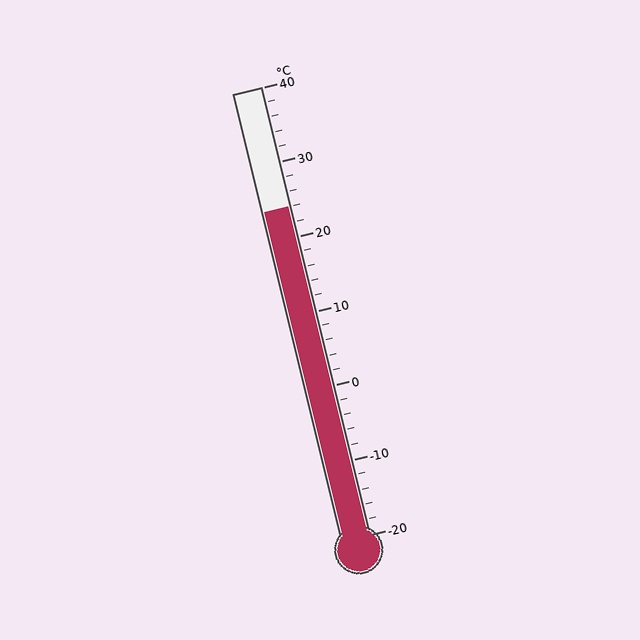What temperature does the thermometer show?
The thermometer shows approximately 24°C.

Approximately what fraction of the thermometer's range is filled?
The thermometer is filled to approximately 75% of its range.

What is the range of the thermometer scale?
The thermometer scale ranges from -20°C to 40°C.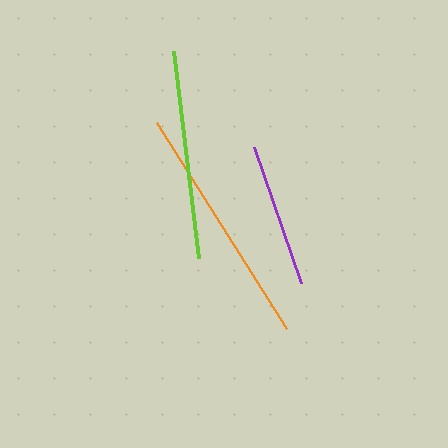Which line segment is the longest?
The orange line is the longest at approximately 244 pixels.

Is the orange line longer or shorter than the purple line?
The orange line is longer than the purple line.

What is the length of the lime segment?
The lime segment is approximately 208 pixels long.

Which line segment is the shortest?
The purple line is the shortest at approximately 143 pixels.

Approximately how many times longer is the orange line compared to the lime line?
The orange line is approximately 1.2 times the length of the lime line.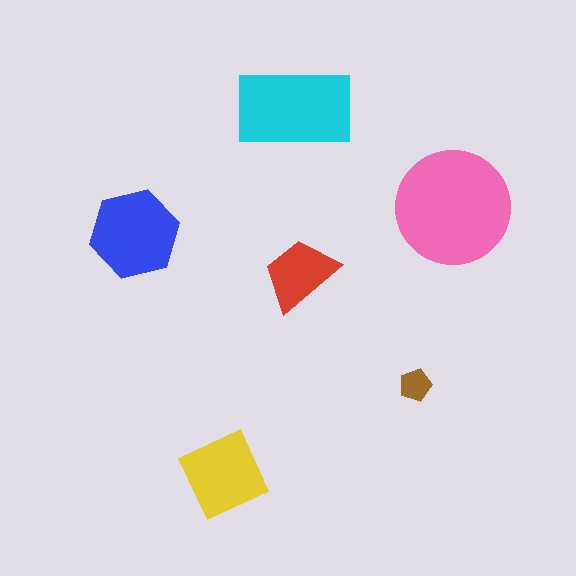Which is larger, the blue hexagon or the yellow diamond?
The blue hexagon.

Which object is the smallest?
The brown pentagon.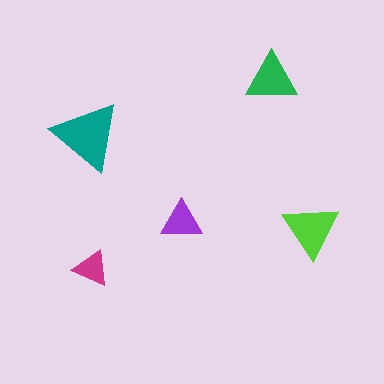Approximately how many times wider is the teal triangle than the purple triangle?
About 1.5 times wider.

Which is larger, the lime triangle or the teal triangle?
The teal one.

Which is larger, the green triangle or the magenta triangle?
The green one.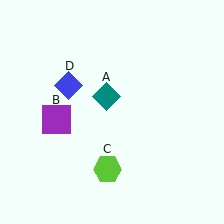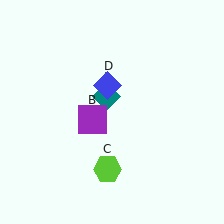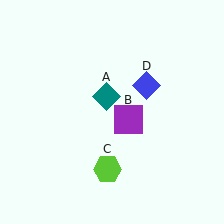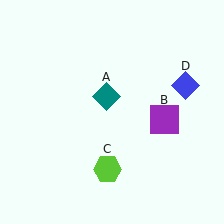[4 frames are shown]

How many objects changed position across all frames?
2 objects changed position: purple square (object B), blue diamond (object D).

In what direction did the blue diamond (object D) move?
The blue diamond (object D) moved right.